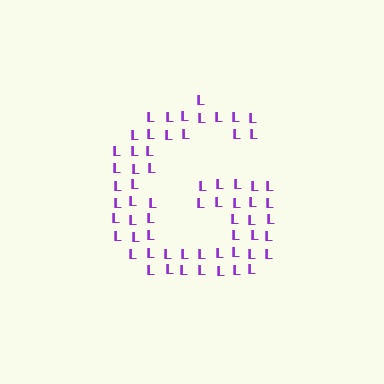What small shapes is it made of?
It is made of small letter L's.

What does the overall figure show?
The overall figure shows the letter G.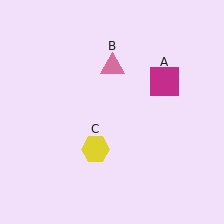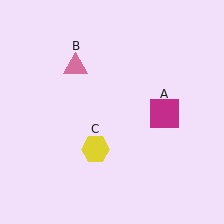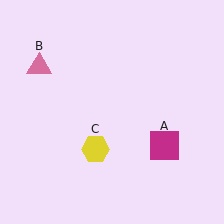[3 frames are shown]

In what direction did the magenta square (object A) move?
The magenta square (object A) moved down.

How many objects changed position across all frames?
2 objects changed position: magenta square (object A), pink triangle (object B).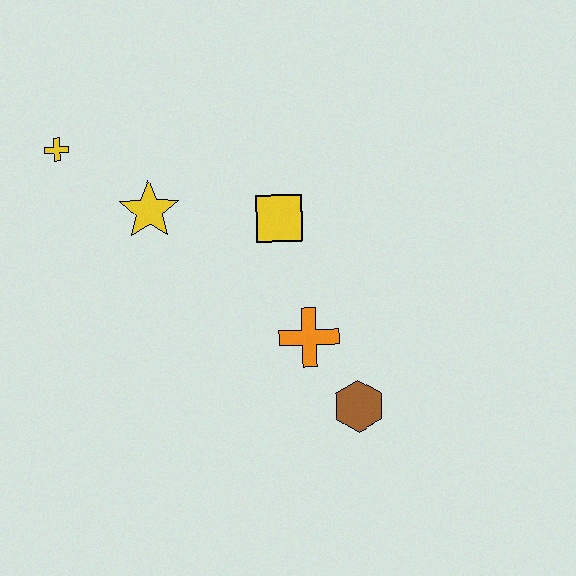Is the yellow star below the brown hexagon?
No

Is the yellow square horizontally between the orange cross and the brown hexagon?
No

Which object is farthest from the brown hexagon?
The yellow cross is farthest from the brown hexagon.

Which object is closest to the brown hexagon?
The orange cross is closest to the brown hexagon.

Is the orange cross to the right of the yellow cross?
Yes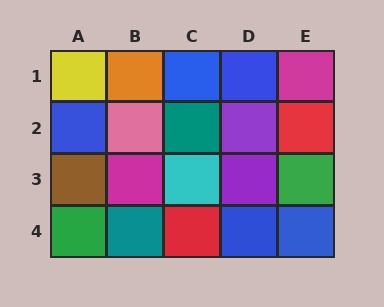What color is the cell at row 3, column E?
Green.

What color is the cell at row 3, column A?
Brown.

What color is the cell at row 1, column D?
Blue.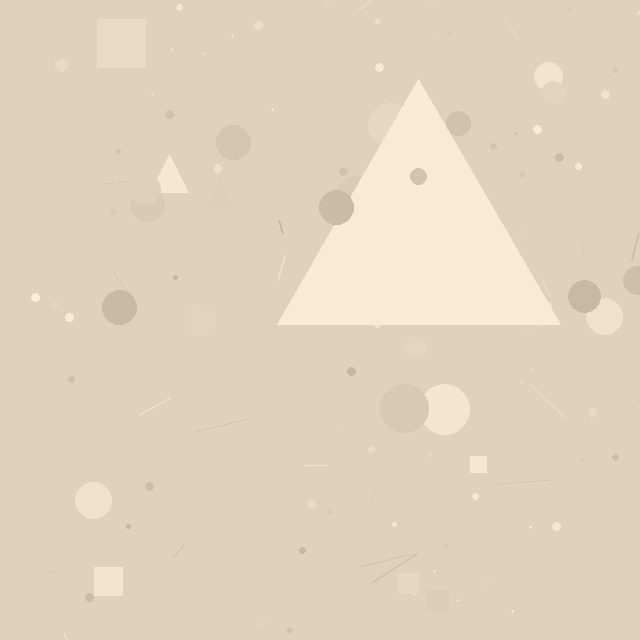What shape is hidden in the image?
A triangle is hidden in the image.